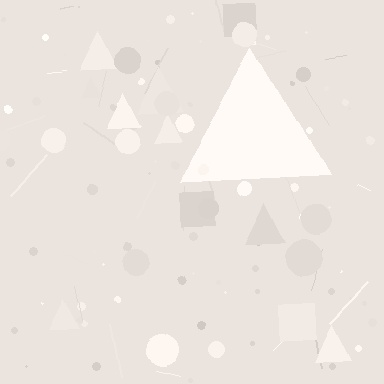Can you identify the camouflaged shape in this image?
The camouflaged shape is a triangle.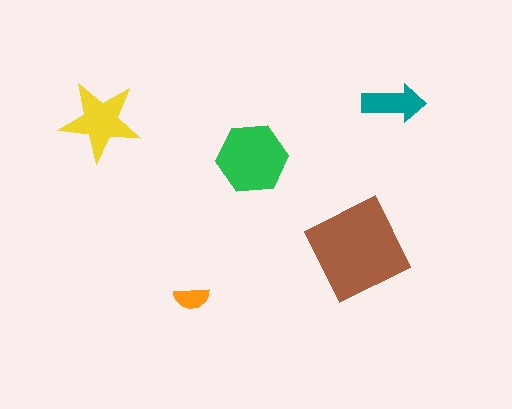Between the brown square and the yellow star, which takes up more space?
The brown square.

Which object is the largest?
The brown square.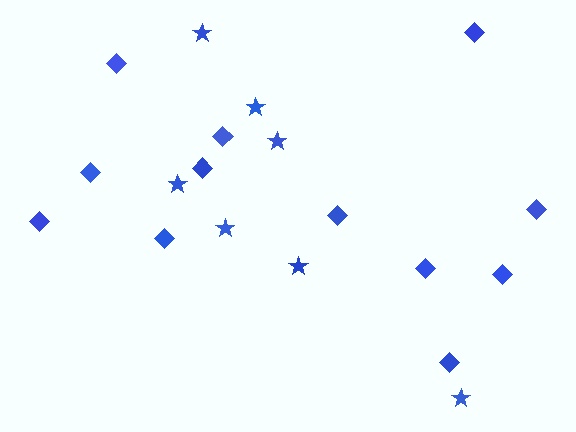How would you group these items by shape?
There are 2 groups: one group of stars (7) and one group of diamonds (12).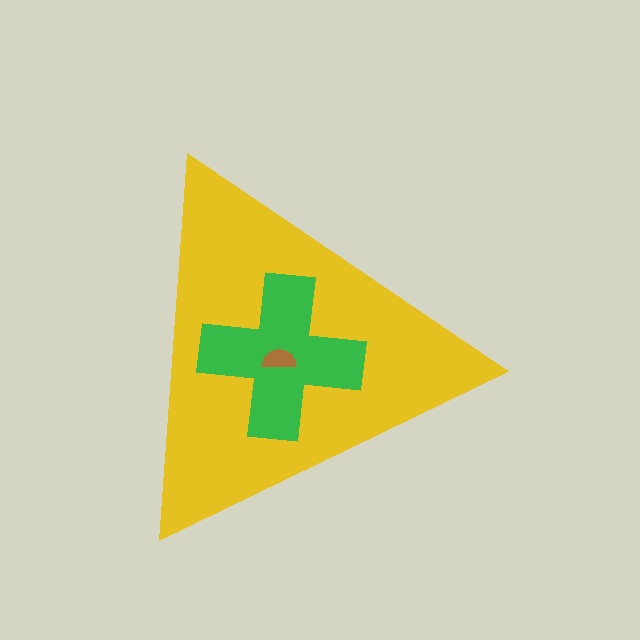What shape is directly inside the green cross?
The brown semicircle.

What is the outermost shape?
The yellow triangle.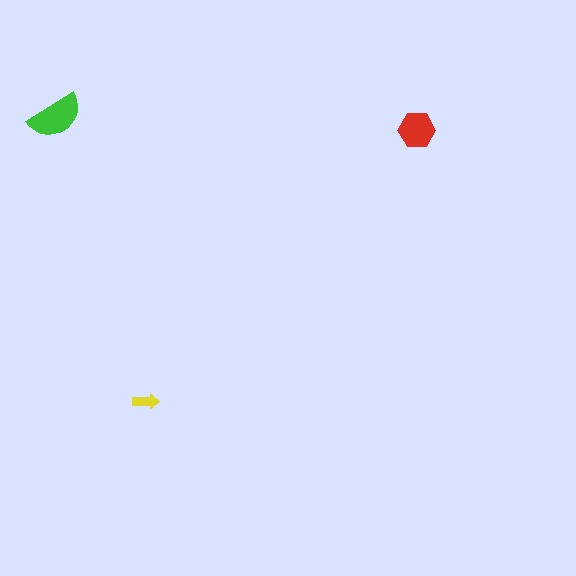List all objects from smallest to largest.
The yellow arrow, the red hexagon, the green semicircle.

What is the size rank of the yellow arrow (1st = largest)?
3rd.